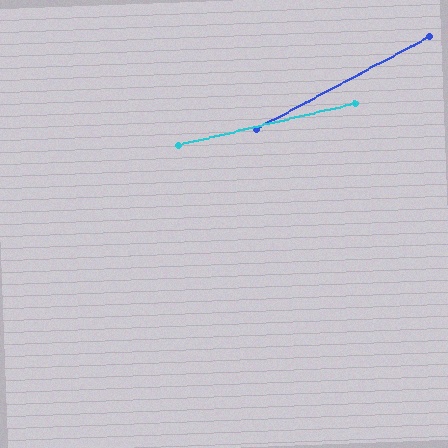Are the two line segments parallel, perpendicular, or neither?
Neither parallel nor perpendicular — they differ by about 15°.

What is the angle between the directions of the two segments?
Approximately 15 degrees.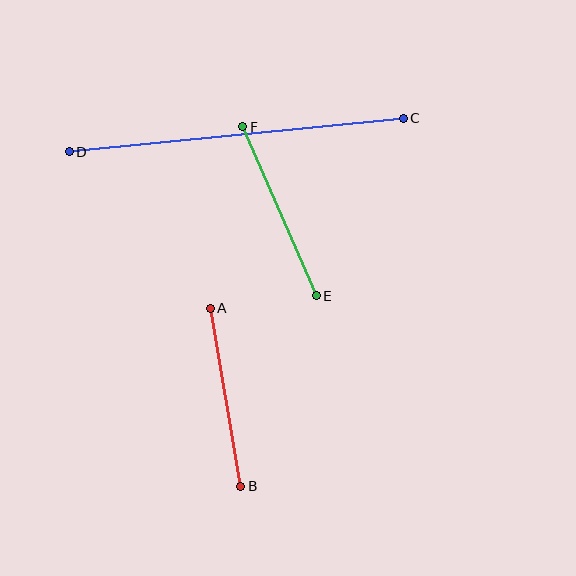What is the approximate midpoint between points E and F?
The midpoint is at approximately (279, 211) pixels.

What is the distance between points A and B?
The distance is approximately 181 pixels.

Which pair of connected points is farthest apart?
Points C and D are farthest apart.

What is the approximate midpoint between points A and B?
The midpoint is at approximately (226, 397) pixels.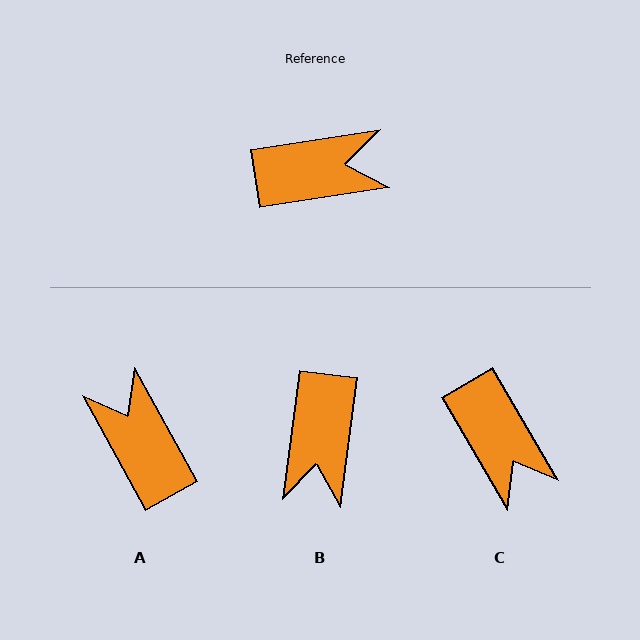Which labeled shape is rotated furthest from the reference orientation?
A, about 110 degrees away.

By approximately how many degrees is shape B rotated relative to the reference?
Approximately 106 degrees clockwise.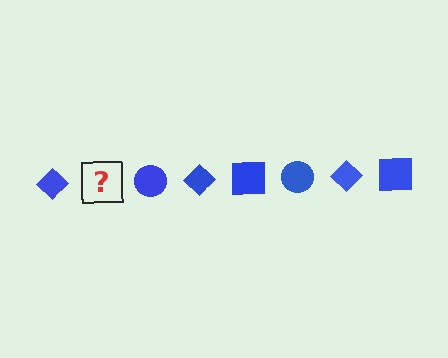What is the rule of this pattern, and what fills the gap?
The rule is that the pattern cycles through diamond, square, circle shapes in blue. The gap should be filled with a blue square.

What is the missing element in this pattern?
The missing element is a blue square.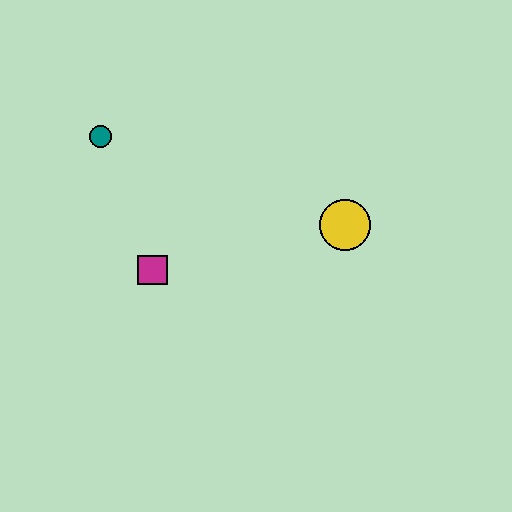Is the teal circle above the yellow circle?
Yes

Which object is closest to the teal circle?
The magenta square is closest to the teal circle.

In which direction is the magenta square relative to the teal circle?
The magenta square is below the teal circle.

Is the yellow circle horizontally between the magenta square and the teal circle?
No